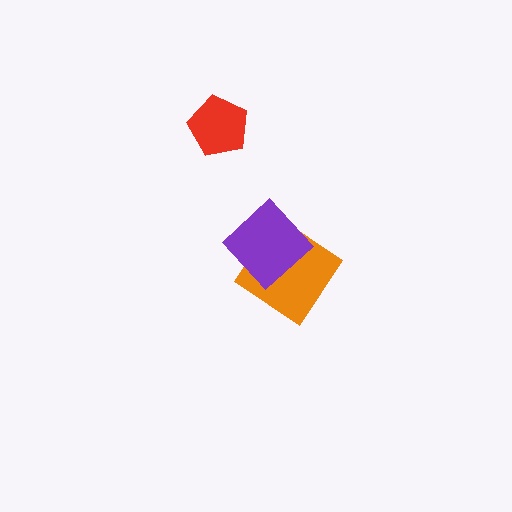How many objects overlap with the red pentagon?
0 objects overlap with the red pentagon.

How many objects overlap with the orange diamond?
1 object overlaps with the orange diamond.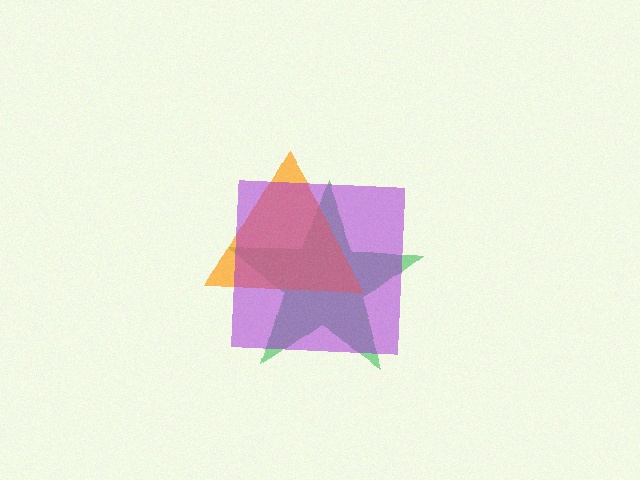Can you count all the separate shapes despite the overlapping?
Yes, there are 3 separate shapes.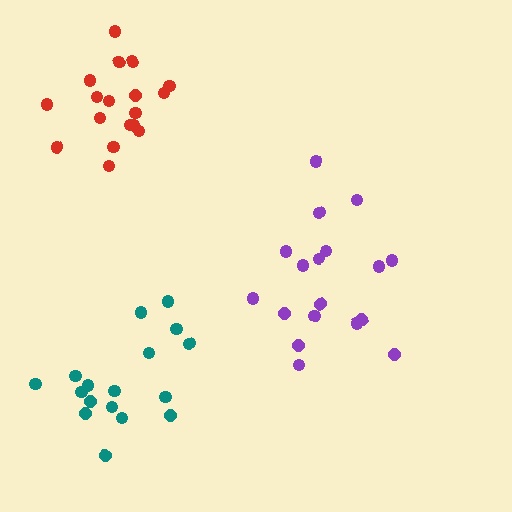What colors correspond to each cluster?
The clusters are colored: teal, purple, red.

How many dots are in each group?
Group 1: 17 dots, Group 2: 18 dots, Group 3: 18 dots (53 total).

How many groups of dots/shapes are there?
There are 3 groups.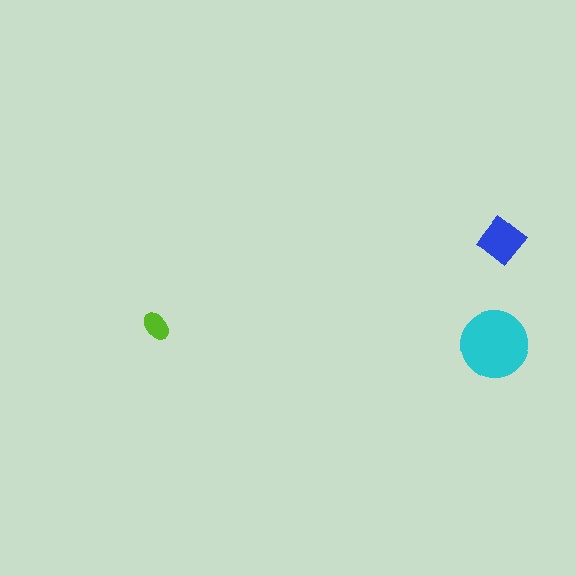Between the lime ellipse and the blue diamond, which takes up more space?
The blue diamond.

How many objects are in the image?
There are 3 objects in the image.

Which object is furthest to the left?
The lime ellipse is leftmost.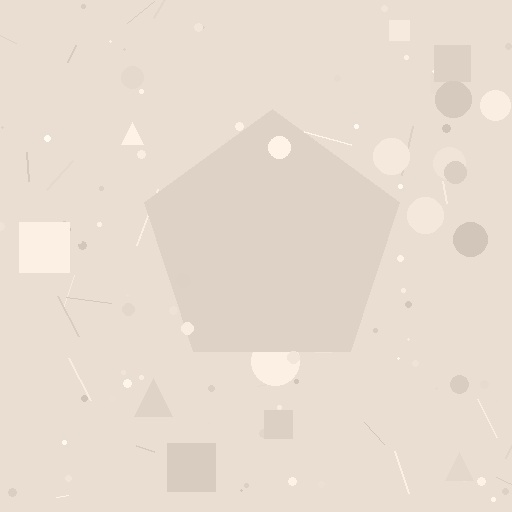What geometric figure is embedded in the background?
A pentagon is embedded in the background.